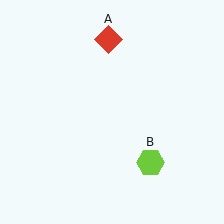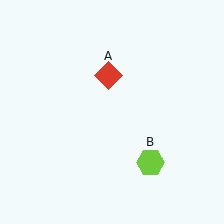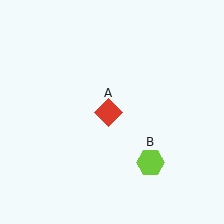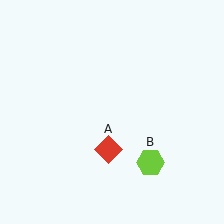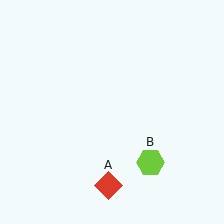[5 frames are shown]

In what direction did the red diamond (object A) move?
The red diamond (object A) moved down.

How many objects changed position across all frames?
1 object changed position: red diamond (object A).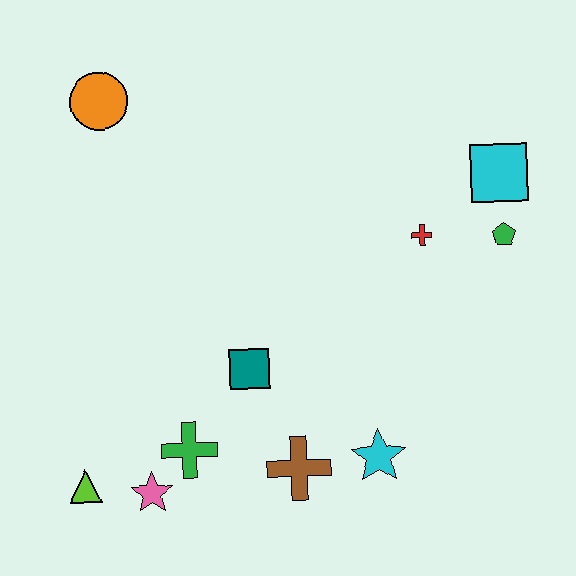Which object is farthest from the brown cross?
The orange circle is farthest from the brown cross.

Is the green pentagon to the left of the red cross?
No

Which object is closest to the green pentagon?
The cyan square is closest to the green pentagon.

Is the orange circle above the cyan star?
Yes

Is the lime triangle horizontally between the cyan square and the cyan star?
No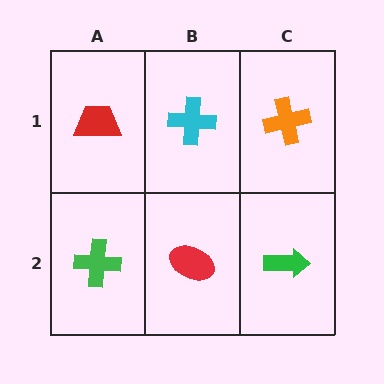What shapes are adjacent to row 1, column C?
A green arrow (row 2, column C), a cyan cross (row 1, column B).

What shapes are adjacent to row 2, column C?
An orange cross (row 1, column C), a red ellipse (row 2, column B).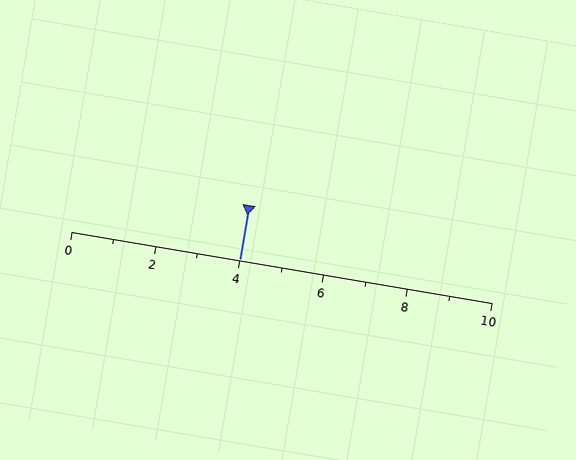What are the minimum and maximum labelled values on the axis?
The axis runs from 0 to 10.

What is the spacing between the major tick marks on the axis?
The major ticks are spaced 2 apart.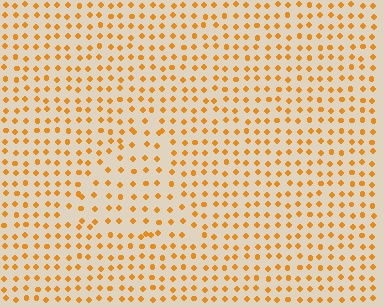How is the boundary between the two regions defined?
The boundary is defined by a change in element density (approximately 1.5x ratio). All elements are the same color, size, and shape.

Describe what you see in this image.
The image contains small orange elements arranged at two different densities. A triangle-shaped region is visible where the elements are less densely packed than the surrounding area.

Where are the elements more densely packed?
The elements are more densely packed outside the triangle boundary.